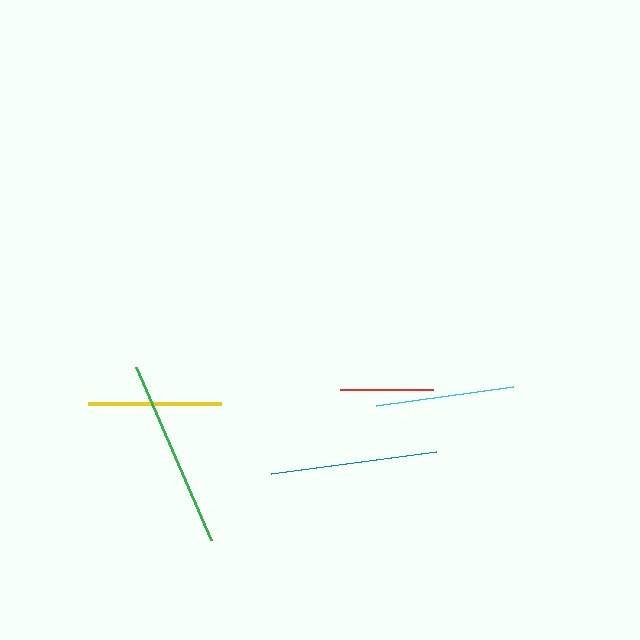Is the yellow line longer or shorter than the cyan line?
The cyan line is longer than the yellow line.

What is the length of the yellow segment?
The yellow segment is approximately 133 pixels long.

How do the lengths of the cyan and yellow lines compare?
The cyan and yellow lines are approximately the same length.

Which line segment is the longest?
The green line is the longest at approximately 189 pixels.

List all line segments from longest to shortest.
From longest to shortest: green, teal, cyan, yellow, red.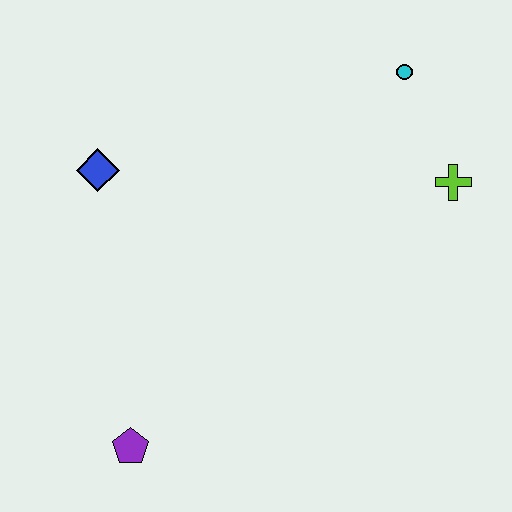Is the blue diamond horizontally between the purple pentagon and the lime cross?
No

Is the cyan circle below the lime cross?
No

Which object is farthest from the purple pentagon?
The cyan circle is farthest from the purple pentagon.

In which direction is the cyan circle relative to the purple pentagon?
The cyan circle is above the purple pentagon.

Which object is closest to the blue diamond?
The purple pentagon is closest to the blue diamond.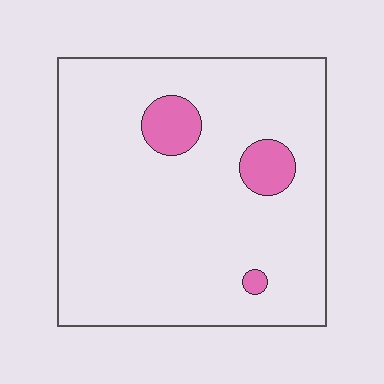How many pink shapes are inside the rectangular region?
3.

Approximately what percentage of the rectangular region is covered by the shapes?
Approximately 10%.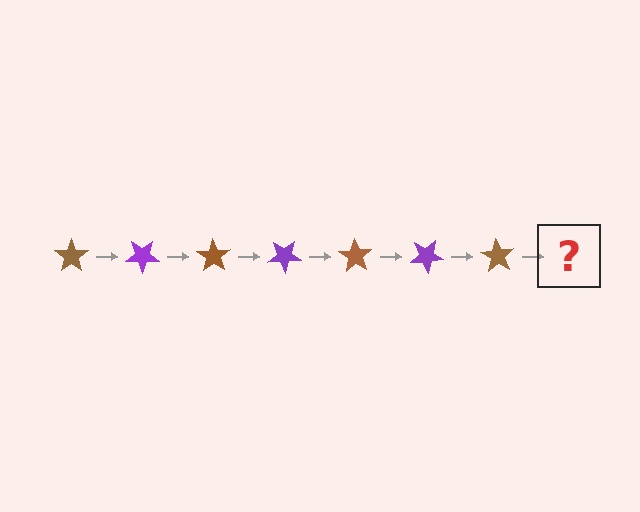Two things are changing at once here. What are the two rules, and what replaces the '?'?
The two rules are that it rotates 35 degrees each step and the color cycles through brown and purple. The '?' should be a purple star, rotated 245 degrees from the start.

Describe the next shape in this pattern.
It should be a purple star, rotated 245 degrees from the start.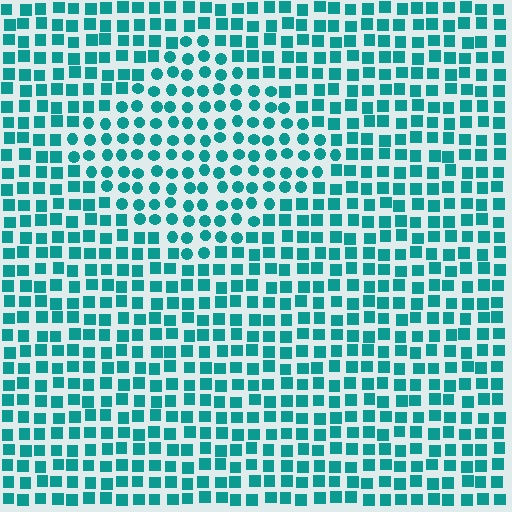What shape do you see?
I see a diamond.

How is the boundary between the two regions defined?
The boundary is defined by a change in element shape: circles inside vs. squares outside. All elements share the same color and spacing.